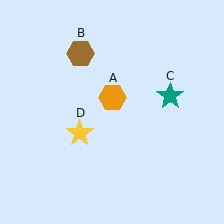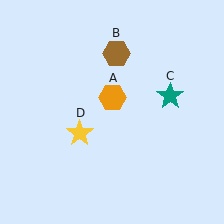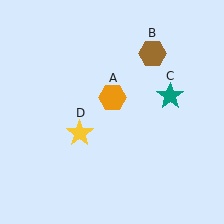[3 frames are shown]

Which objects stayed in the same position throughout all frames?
Orange hexagon (object A) and teal star (object C) and yellow star (object D) remained stationary.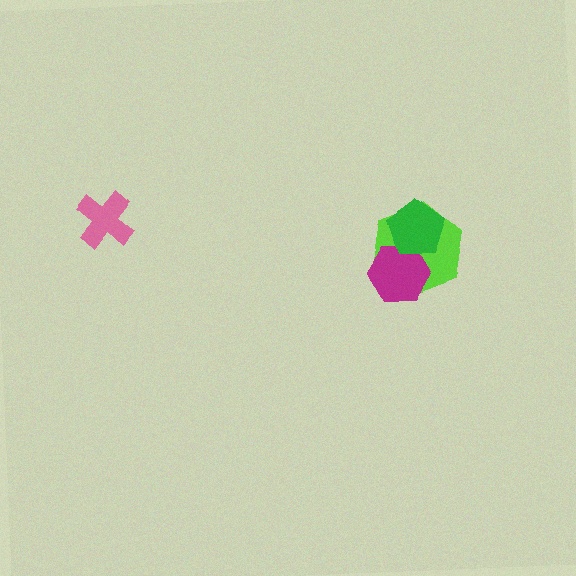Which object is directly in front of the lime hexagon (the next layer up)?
The magenta hexagon is directly in front of the lime hexagon.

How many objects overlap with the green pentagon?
2 objects overlap with the green pentagon.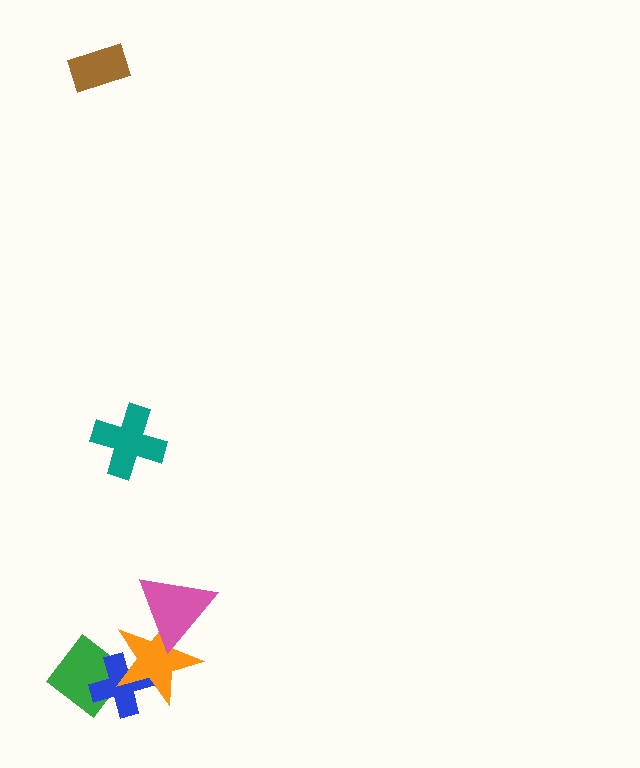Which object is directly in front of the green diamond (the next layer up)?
The blue cross is directly in front of the green diamond.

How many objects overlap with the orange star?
3 objects overlap with the orange star.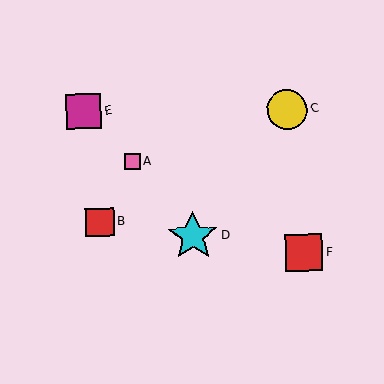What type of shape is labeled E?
Shape E is a magenta square.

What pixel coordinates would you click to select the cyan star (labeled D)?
Click at (193, 236) to select the cyan star D.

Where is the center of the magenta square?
The center of the magenta square is at (84, 111).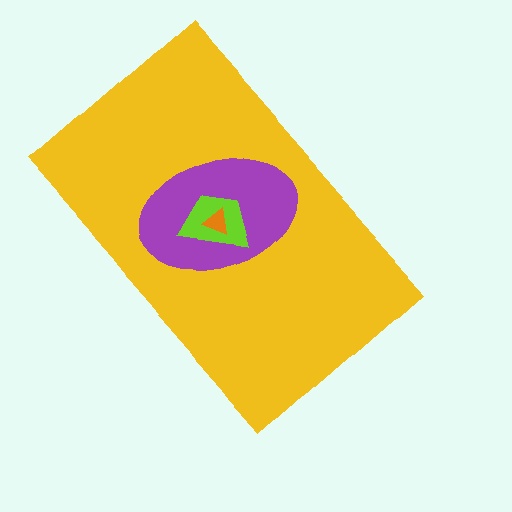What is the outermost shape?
The yellow rectangle.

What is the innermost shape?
The orange triangle.